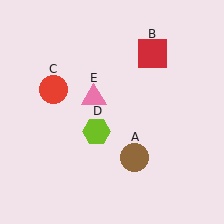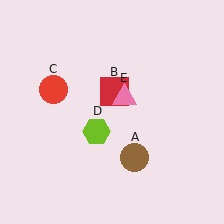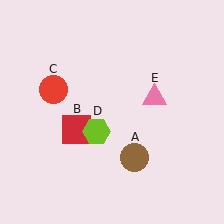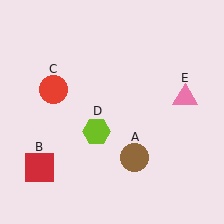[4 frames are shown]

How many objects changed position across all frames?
2 objects changed position: red square (object B), pink triangle (object E).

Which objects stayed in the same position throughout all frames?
Brown circle (object A) and red circle (object C) and lime hexagon (object D) remained stationary.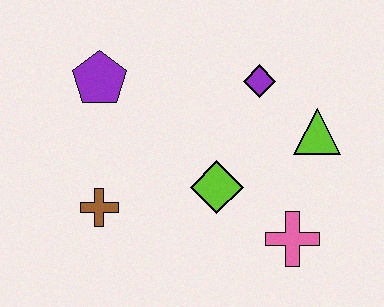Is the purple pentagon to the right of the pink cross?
No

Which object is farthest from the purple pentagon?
The pink cross is farthest from the purple pentagon.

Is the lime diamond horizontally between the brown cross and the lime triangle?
Yes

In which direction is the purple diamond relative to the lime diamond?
The purple diamond is above the lime diamond.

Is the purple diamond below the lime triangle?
No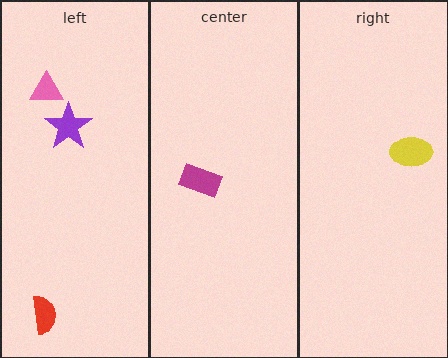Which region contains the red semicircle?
The left region.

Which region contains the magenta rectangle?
The center region.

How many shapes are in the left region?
3.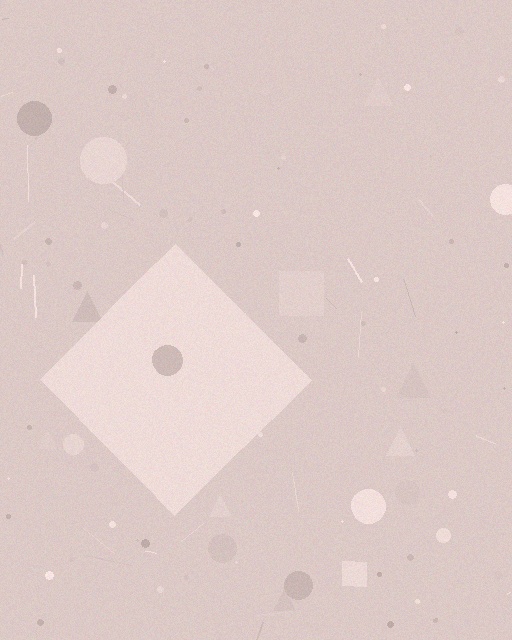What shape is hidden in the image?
A diamond is hidden in the image.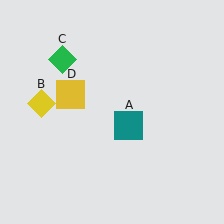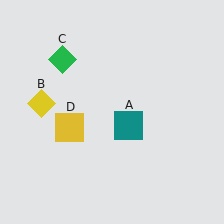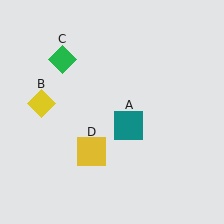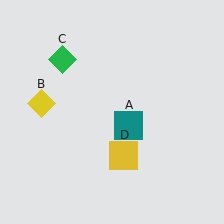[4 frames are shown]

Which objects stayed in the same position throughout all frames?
Teal square (object A) and yellow diamond (object B) and green diamond (object C) remained stationary.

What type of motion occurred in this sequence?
The yellow square (object D) rotated counterclockwise around the center of the scene.